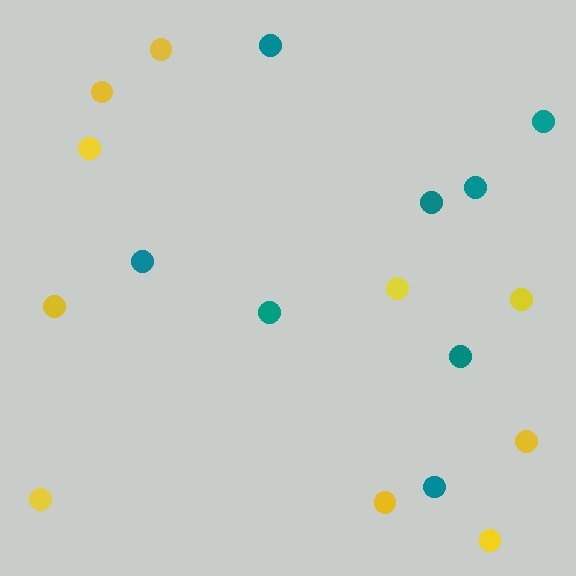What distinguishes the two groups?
There are 2 groups: one group of teal circles (8) and one group of yellow circles (10).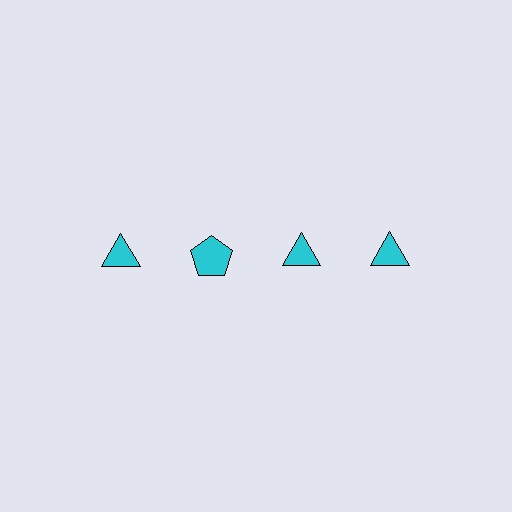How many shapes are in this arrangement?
There are 4 shapes arranged in a grid pattern.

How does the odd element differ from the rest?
It has a different shape: pentagon instead of triangle.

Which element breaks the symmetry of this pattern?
The cyan pentagon in the top row, second from left column breaks the symmetry. All other shapes are cyan triangles.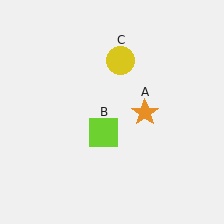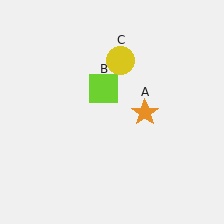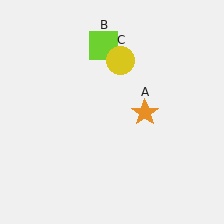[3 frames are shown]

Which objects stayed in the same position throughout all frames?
Orange star (object A) and yellow circle (object C) remained stationary.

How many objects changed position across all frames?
1 object changed position: lime square (object B).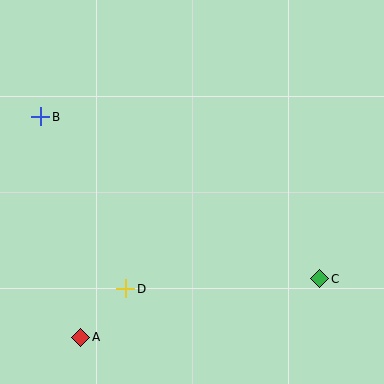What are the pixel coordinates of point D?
Point D is at (126, 289).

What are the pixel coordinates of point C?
Point C is at (320, 279).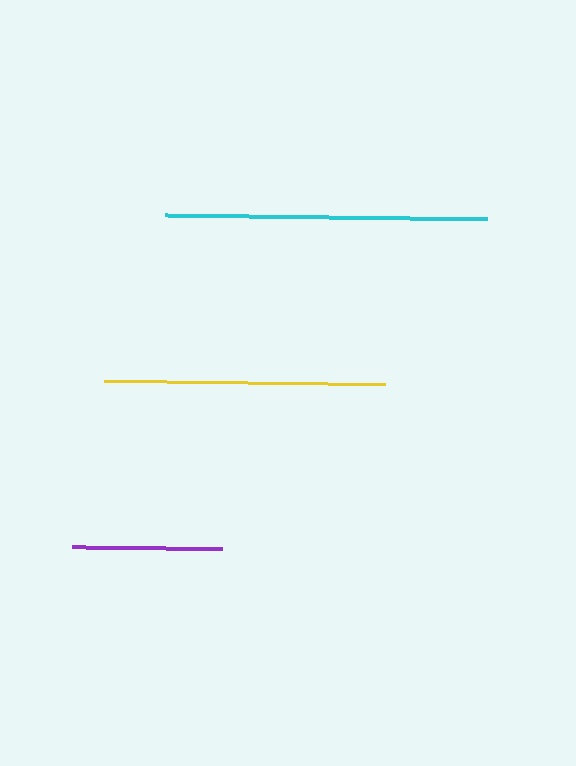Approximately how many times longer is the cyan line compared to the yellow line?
The cyan line is approximately 1.1 times the length of the yellow line.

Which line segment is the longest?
The cyan line is the longest at approximately 323 pixels.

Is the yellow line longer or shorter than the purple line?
The yellow line is longer than the purple line.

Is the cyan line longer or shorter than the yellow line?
The cyan line is longer than the yellow line.